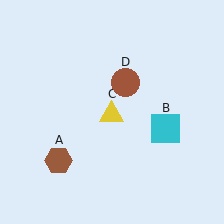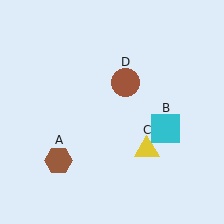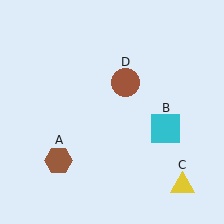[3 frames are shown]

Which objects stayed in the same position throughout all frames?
Brown hexagon (object A) and cyan square (object B) and brown circle (object D) remained stationary.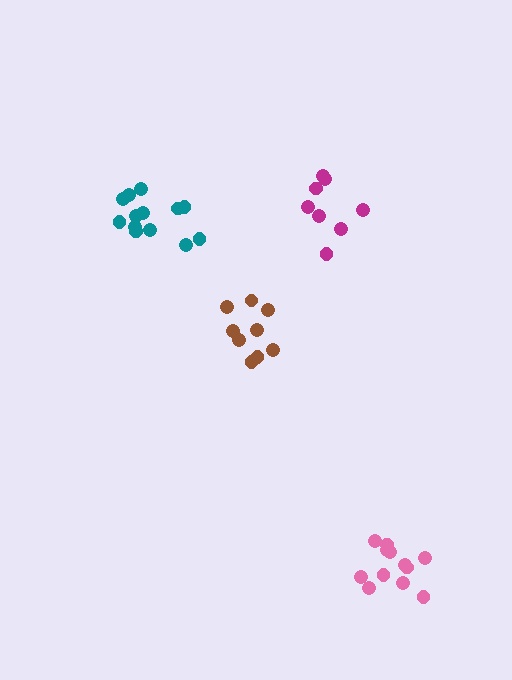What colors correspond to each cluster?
The clusters are colored: brown, magenta, teal, pink.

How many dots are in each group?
Group 1: 9 dots, Group 2: 8 dots, Group 3: 13 dots, Group 4: 12 dots (42 total).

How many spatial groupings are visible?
There are 4 spatial groupings.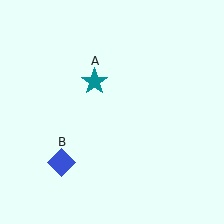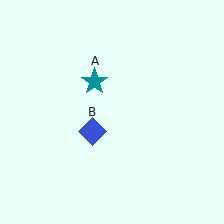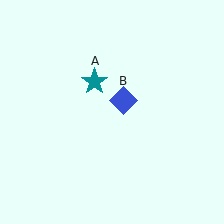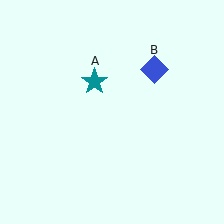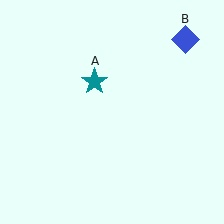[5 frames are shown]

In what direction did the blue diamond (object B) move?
The blue diamond (object B) moved up and to the right.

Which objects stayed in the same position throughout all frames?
Teal star (object A) remained stationary.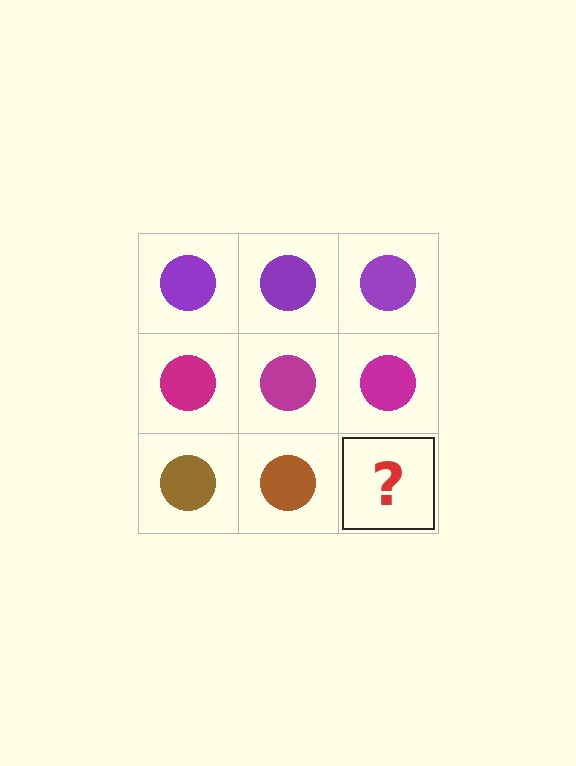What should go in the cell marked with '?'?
The missing cell should contain a brown circle.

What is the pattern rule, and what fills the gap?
The rule is that each row has a consistent color. The gap should be filled with a brown circle.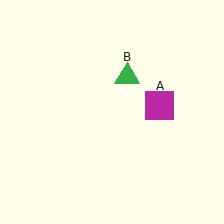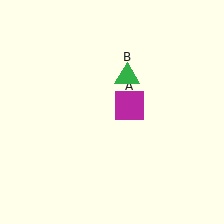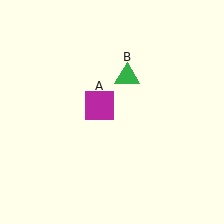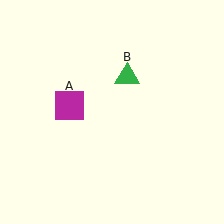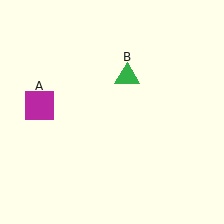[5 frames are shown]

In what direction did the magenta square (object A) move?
The magenta square (object A) moved left.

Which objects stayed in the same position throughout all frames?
Green triangle (object B) remained stationary.